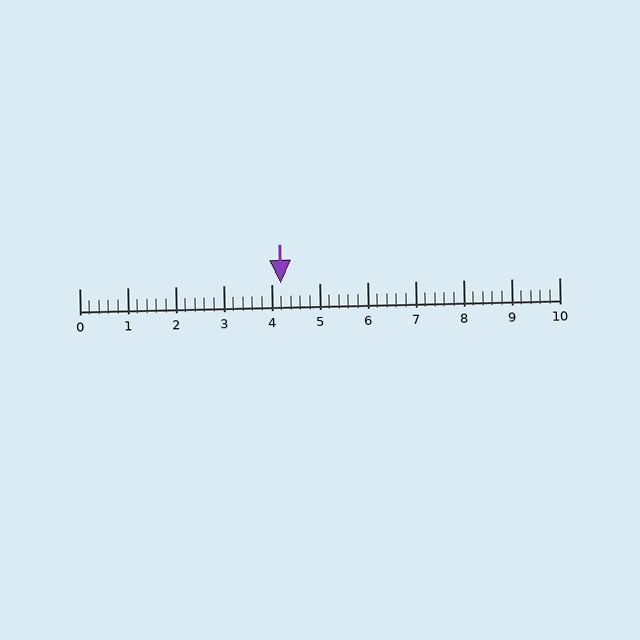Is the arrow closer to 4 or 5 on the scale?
The arrow is closer to 4.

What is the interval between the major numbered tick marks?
The major tick marks are spaced 1 units apart.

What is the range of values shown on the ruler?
The ruler shows values from 0 to 10.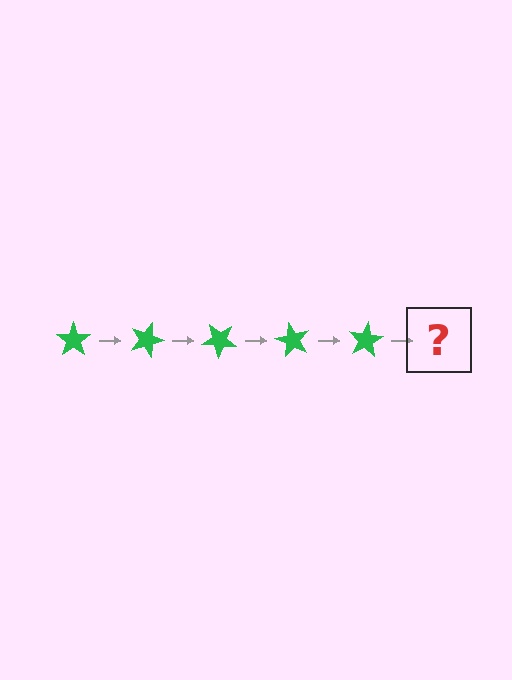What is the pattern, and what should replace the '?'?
The pattern is that the star rotates 20 degrees each step. The '?' should be a green star rotated 100 degrees.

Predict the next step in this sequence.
The next step is a green star rotated 100 degrees.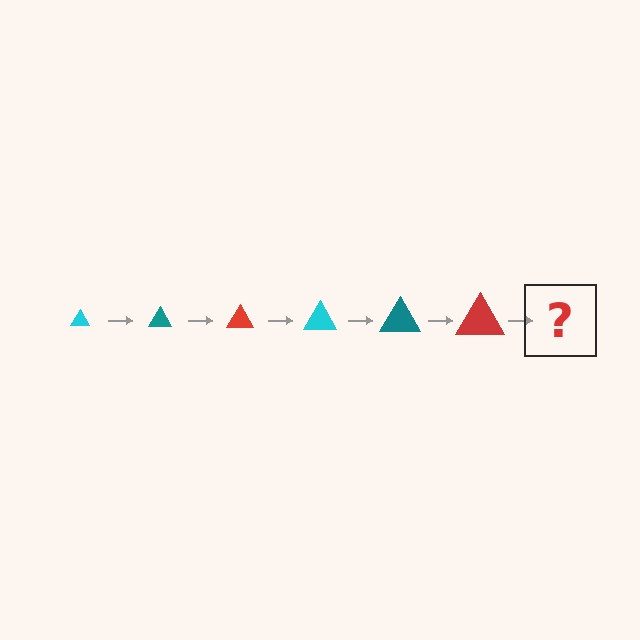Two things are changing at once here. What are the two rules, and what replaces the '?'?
The two rules are that the triangle grows larger each step and the color cycles through cyan, teal, and red. The '?' should be a cyan triangle, larger than the previous one.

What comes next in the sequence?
The next element should be a cyan triangle, larger than the previous one.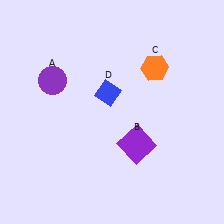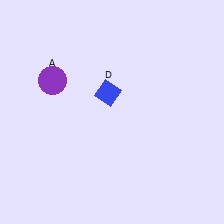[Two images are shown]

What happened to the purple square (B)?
The purple square (B) was removed in Image 2. It was in the bottom-right area of Image 1.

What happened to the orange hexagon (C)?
The orange hexagon (C) was removed in Image 2. It was in the top-right area of Image 1.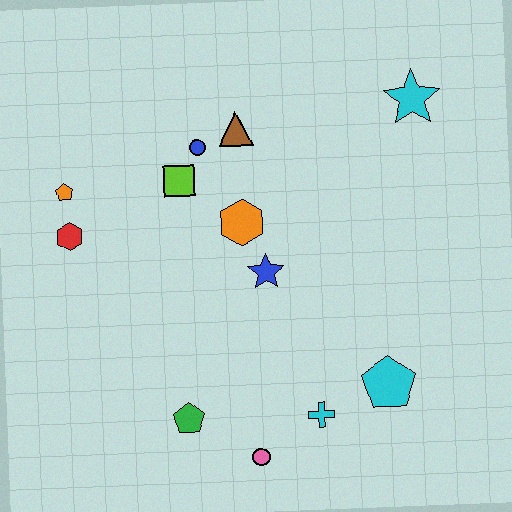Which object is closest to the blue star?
The orange hexagon is closest to the blue star.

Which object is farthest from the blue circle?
The pink circle is farthest from the blue circle.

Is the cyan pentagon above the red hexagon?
No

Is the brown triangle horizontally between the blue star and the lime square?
Yes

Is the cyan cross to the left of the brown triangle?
No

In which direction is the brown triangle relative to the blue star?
The brown triangle is above the blue star.